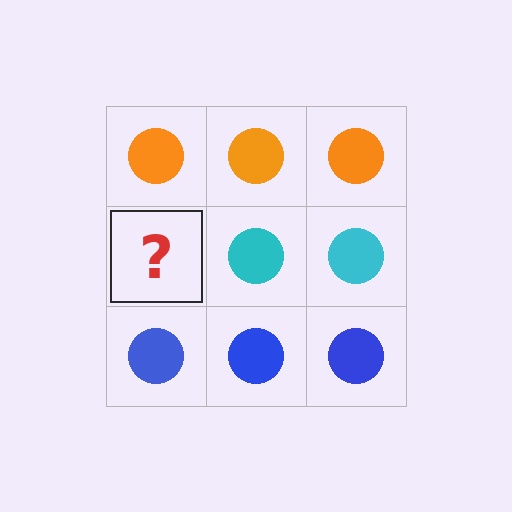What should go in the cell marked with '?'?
The missing cell should contain a cyan circle.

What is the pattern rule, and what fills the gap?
The rule is that each row has a consistent color. The gap should be filled with a cyan circle.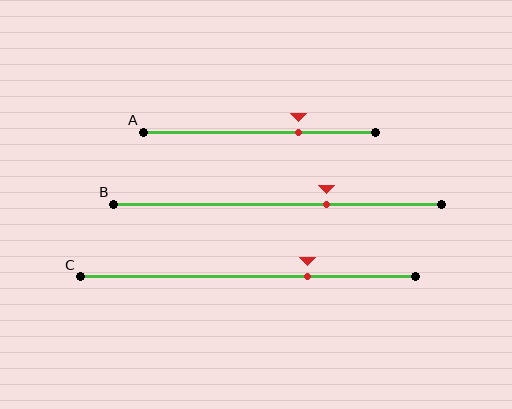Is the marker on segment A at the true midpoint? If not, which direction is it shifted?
No, the marker on segment A is shifted to the right by about 17% of the segment length.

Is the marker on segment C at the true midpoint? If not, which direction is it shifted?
No, the marker on segment C is shifted to the right by about 18% of the segment length.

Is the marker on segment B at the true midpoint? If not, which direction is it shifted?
No, the marker on segment B is shifted to the right by about 15% of the segment length.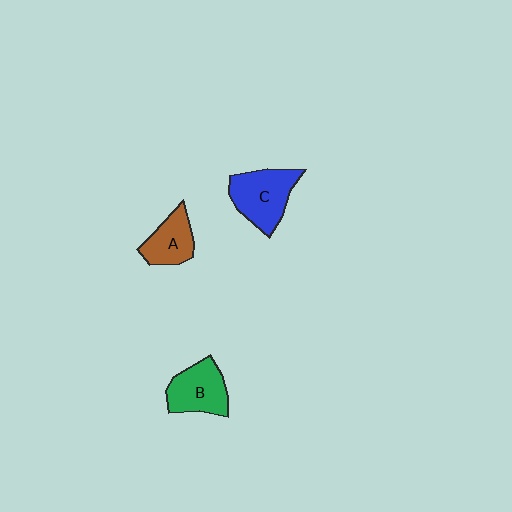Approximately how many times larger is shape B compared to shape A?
Approximately 1.3 times.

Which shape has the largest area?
Shape C (blue).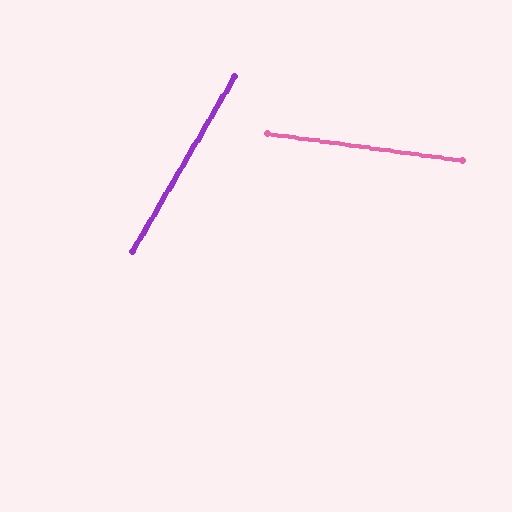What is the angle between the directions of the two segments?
Approximately 68 degrees.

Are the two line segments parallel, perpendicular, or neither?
Neither parallel nor perpendicular — they differ by about 68°.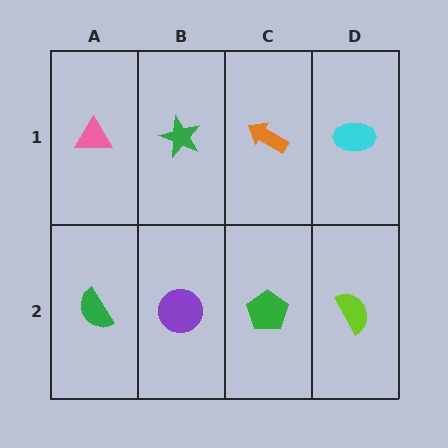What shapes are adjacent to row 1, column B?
A purple circle (row 2, column B), a pink triangle (row 1, column A), an orange arrow (row 1, column C).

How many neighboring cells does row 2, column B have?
3.